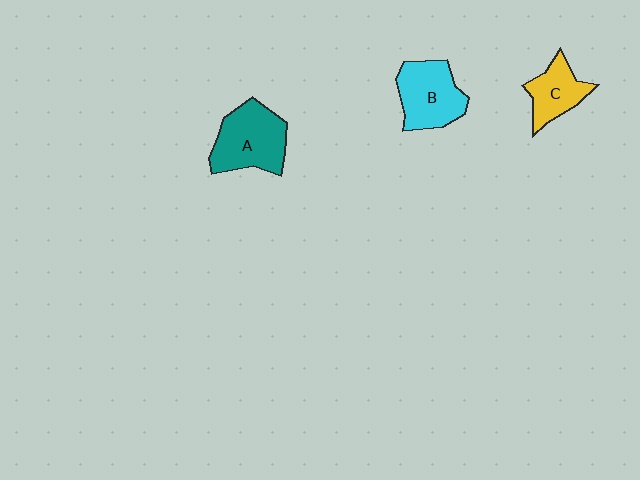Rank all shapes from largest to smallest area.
From largest to smallest: A (teal), B (cyan), C (yellow).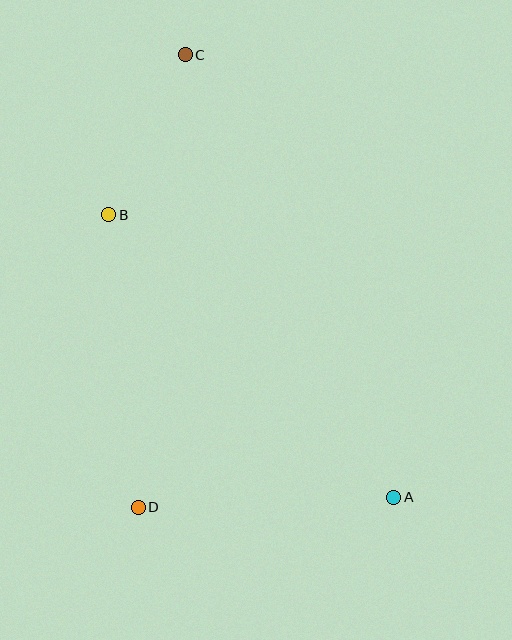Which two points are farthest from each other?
Points A and C are farthest from each other.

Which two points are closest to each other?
Points B and C are closest to each other.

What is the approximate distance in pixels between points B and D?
The distance between B and D is approximately 294 pixels.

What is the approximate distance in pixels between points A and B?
The distance between A and B is approximately 401 pixels.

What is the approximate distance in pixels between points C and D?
The distance between C and D is approximately 455 pixels.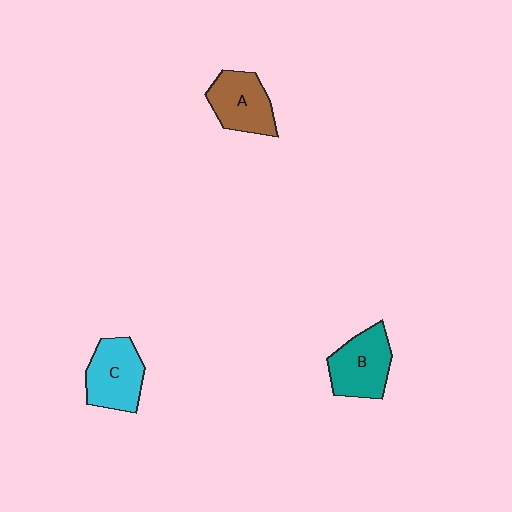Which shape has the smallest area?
Shape A (brown).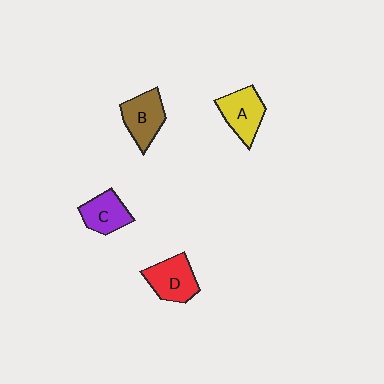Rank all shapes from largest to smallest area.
From largest to smallest: D (red), A (yellow), B (brown), C (purple).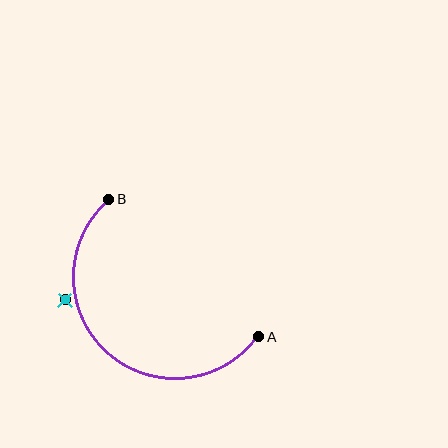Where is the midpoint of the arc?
The arc midpoint is the point on the curve farthest from the straight line joining A and B. It sits below and to the left of that line.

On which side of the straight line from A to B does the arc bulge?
The arc bulges below and to the left of the straight line connecting A and B.